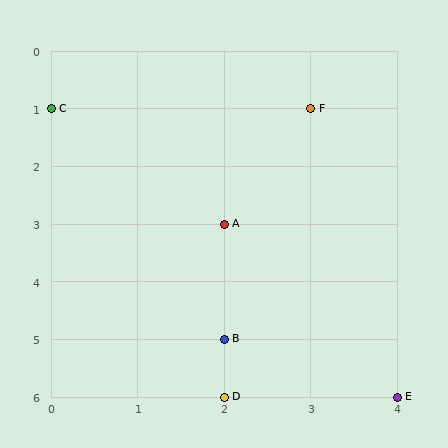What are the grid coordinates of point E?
Point E is at grid coordinates (4, 6).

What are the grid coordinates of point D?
Point D is at grid coordinates (2, 6).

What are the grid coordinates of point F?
Point F is at grid coordinates (3, 1).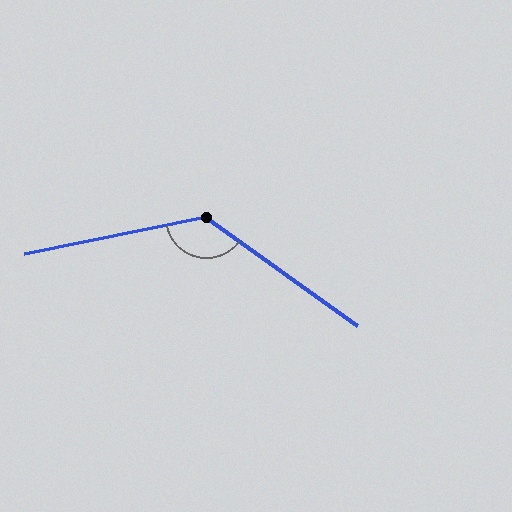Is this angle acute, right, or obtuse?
It is obtuse.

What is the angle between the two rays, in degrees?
Approximately 133 degrees.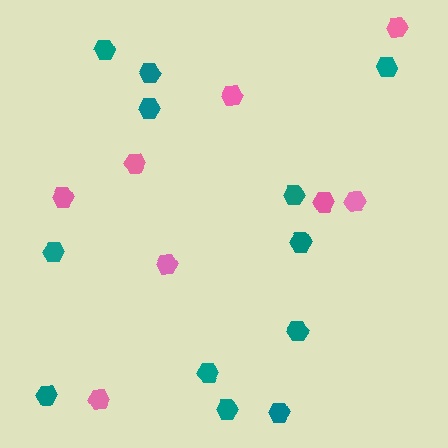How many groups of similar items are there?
There are 2 groups: one group of teal hexagons (12) and one group of pink hexagons (8).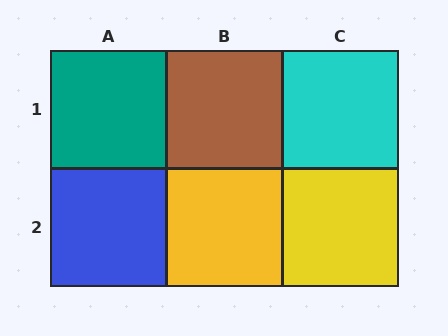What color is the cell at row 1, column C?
Cyan.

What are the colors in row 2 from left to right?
Blue, yellow, yellow.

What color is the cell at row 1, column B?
Brown.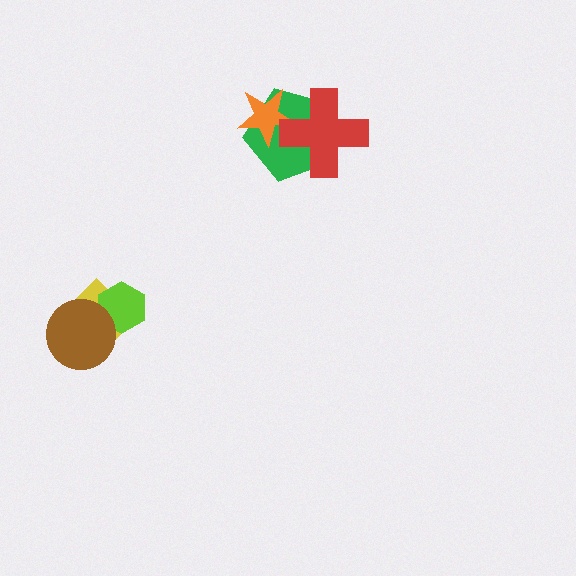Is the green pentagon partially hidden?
Yes, it is partially covered by another shape.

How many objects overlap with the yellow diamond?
2 objects overlap with the yellow diamond.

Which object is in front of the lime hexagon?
The brown circle is in front of the lime hexagon.